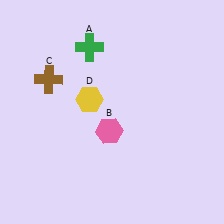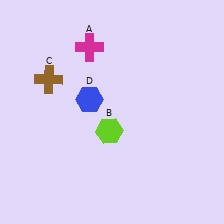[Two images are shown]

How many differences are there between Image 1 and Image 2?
There are 3 differences between the two images.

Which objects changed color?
A changed from green to magenta. B changed from pink to lime. D changed from yellow to blue.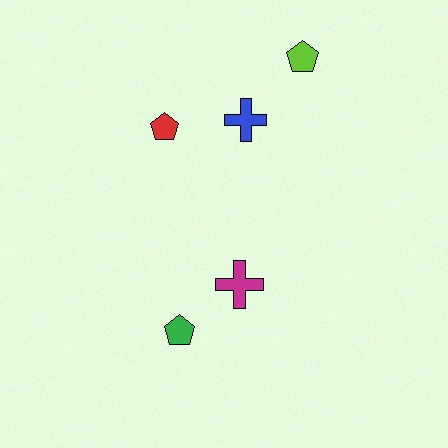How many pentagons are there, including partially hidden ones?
There are 3 pentagons.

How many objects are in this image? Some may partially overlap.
There are 5 objects.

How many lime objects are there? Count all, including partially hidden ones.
There is 1 lime object.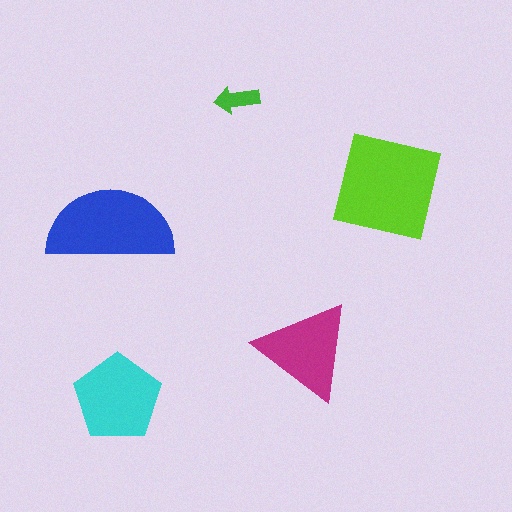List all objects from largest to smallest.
The lime square, the blue semicircle, the cyan pentagon, the magenta triangle, the green arrow.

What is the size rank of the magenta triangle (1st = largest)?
4th.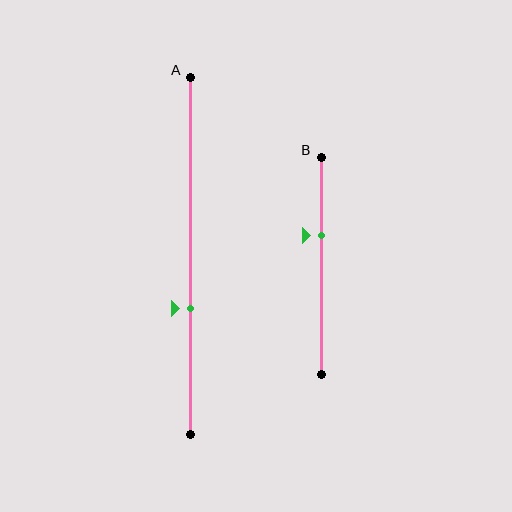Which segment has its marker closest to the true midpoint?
Segment B has its marker closest to the true midpoint.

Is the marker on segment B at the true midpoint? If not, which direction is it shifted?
No, the marker on segment B is shifted upward by about 14% of the segment length.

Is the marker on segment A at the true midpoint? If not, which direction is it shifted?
No, the marker on segment A is shifted downward by about 15% of the segment length.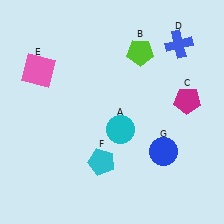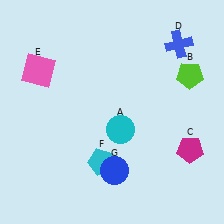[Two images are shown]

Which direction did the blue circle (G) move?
The blue circle (G) moved left.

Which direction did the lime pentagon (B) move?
The lime pentagon (B) moved right.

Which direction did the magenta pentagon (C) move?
The magenta pentagon (C) moved down.